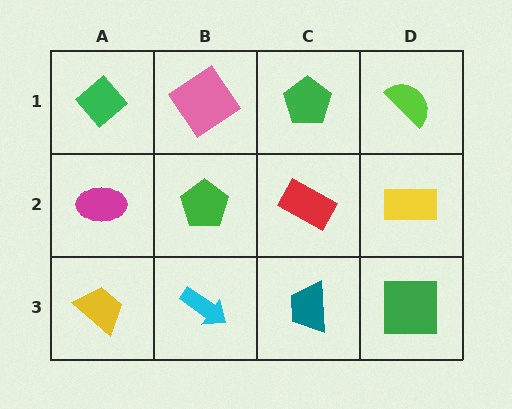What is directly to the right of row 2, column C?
A yellow rectangle.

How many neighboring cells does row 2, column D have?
3.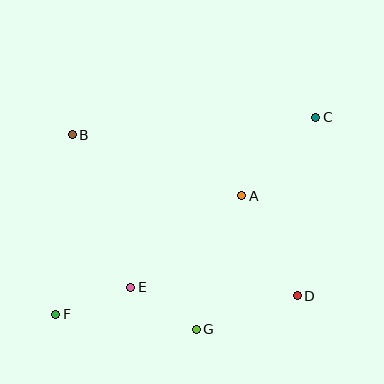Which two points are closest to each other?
Points E and G are closest to each other.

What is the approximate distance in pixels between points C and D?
The distance between C and D is approximately 179 pixels.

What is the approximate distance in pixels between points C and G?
The distance between C and G is approximately 243 pixels.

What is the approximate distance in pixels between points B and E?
The distance between B and E is approximately 163 pixels.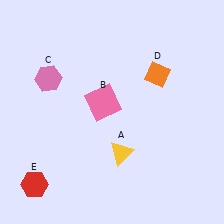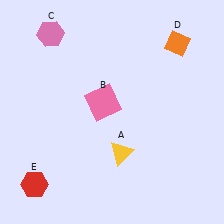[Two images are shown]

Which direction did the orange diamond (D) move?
The orange diamond (D) moved up.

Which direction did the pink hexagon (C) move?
The pink hexagon (C) moved up.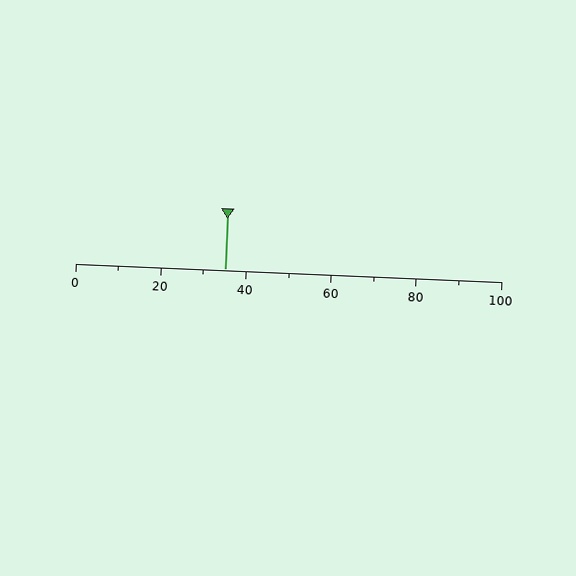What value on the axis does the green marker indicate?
The marker indicates approximately 35.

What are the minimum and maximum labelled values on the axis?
The axis runs from 0 to 100.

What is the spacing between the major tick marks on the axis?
The major ticks are spaced 20 apart.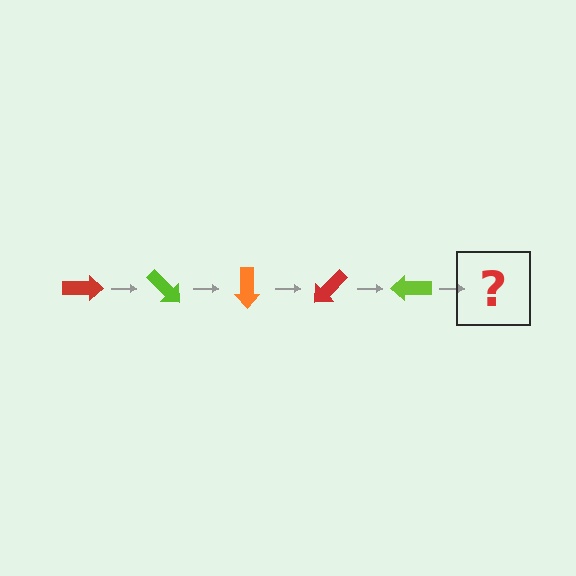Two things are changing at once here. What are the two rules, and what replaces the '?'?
The two rules are that it rotates 45 degrees each step and the color cycles through red, lime, and orange. The '?' should be an orange arrow, rotated 225 degrees from the start.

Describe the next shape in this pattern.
It should be an orange arrow, rotated 225 degrees from the start.